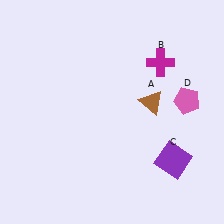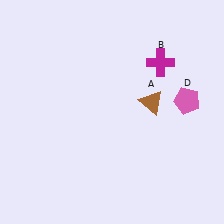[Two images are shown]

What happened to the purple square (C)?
The purple square (C) was removed in Image 2. It was in the bottom-right area of Image 1.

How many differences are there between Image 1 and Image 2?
There is 1 difference between the two images.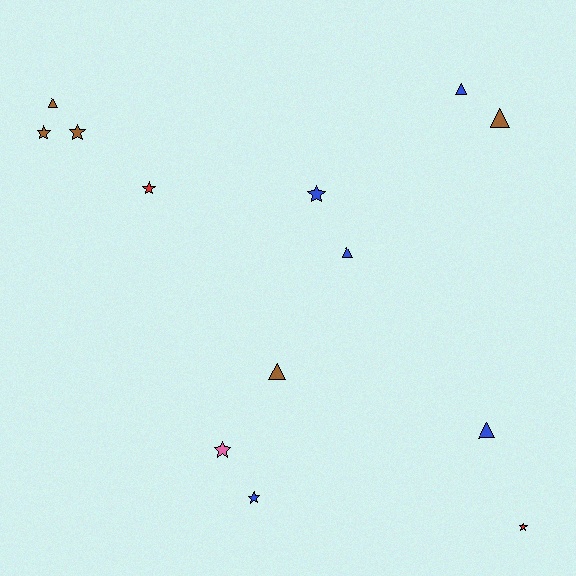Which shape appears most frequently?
Star, with 7 objects.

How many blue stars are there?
There are 2 blue stars.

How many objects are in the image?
There are 13 objects.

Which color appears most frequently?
Brown, with 5 objects.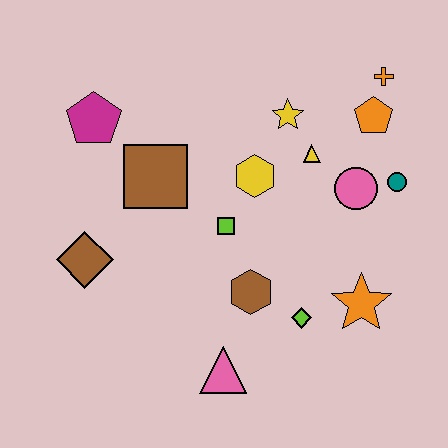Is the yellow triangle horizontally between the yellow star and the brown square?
No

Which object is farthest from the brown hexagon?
The orange cross is farthest from the brown hexagon.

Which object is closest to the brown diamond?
The brown square is closest to the brown diamond.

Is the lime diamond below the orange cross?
Yes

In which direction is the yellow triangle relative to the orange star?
The yellow triangle is above the orange star.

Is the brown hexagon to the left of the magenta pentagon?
No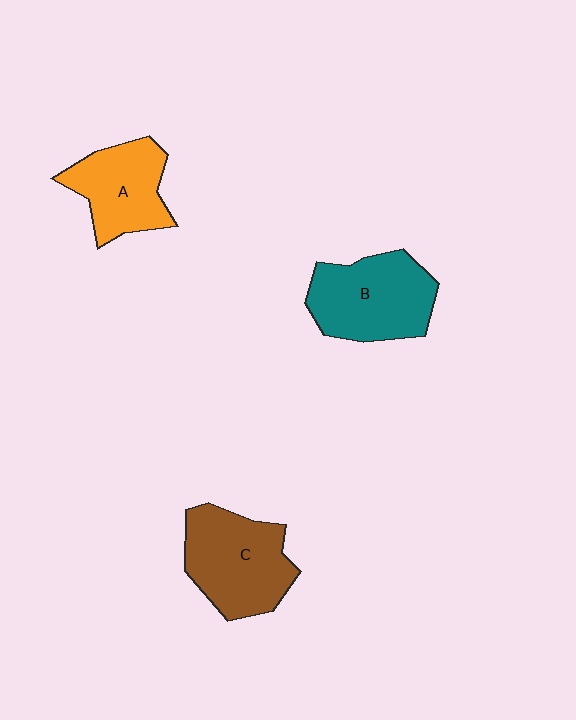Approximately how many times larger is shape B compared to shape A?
Approximately 1.2 times.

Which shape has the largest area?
Shape C (brown).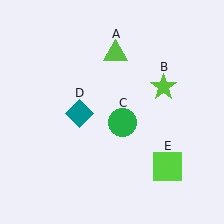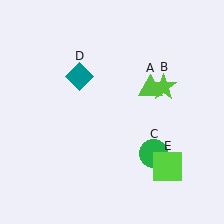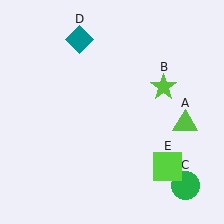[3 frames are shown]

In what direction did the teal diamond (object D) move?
The teal diamond (object D) moved up.